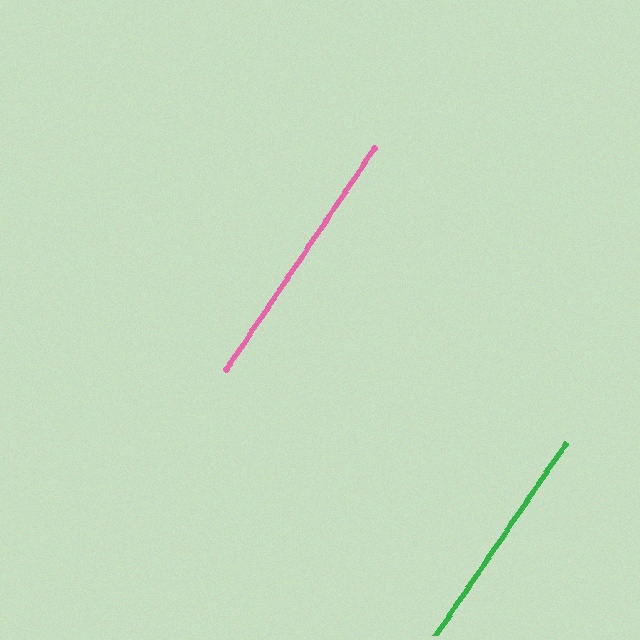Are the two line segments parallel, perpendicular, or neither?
Parallel — their directions differ by only 0.4°.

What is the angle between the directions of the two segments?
Approximately 0 degrees.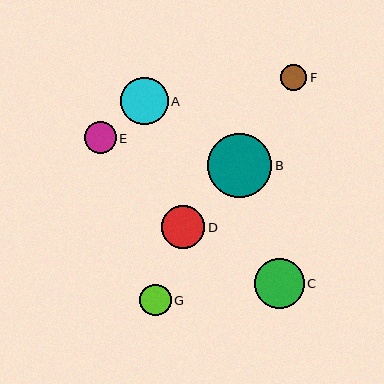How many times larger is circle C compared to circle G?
Circle C is approximately 1.6 times the size of circle G.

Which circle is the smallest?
Circle F is the smallest with a size of approximately 26 pixels.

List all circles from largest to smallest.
From largest to smallest: B, C, A, D, G, E, F.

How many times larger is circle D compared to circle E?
Circle D is approximately 1.4 times the size of circle E.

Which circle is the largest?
Circle B is the largest with a size of approximately 64 pixels.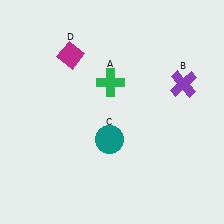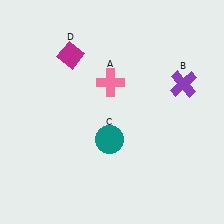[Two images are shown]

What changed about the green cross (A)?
In Image 1, A is green. In Image 2, it changed to pink.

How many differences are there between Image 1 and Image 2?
There is 1 difference between the two images.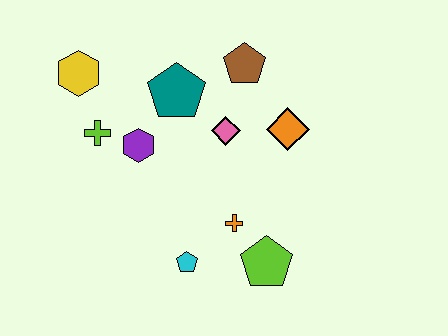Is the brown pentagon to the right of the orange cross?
Yes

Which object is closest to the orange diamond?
The pink diamond is closest to the orange diamond.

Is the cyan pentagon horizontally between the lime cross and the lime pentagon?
Yes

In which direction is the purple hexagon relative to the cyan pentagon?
The purple hexagon is above the cyan pentagon.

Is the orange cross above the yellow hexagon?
No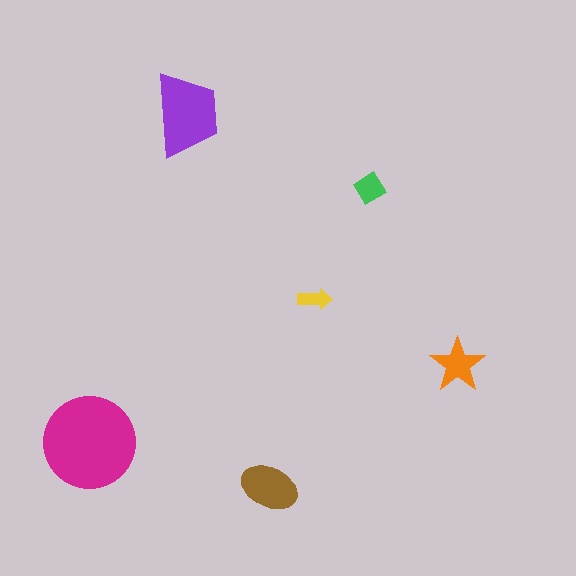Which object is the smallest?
The yellow arrow.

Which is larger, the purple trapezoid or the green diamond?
The purple trapezoid.